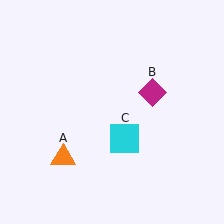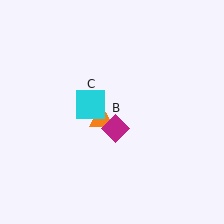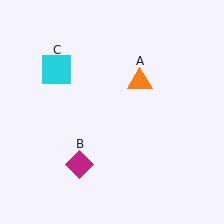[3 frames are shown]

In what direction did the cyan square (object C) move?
The cyan square (object C) moved up and to the left.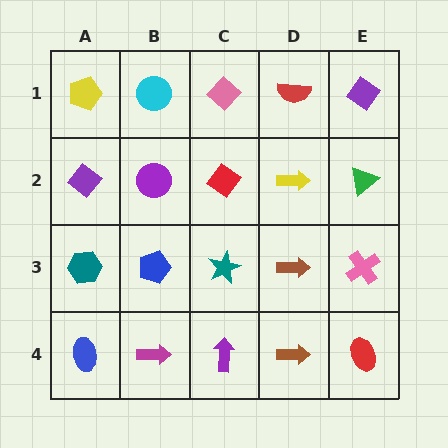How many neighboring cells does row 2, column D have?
4.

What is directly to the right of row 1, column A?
A cyan circle.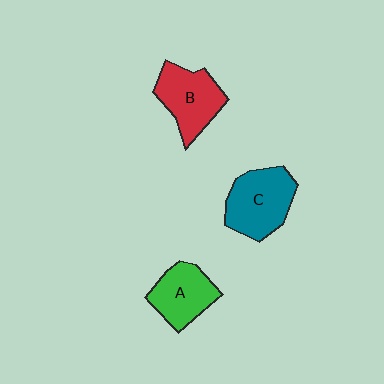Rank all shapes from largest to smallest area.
From largest to smallest: C (teal), B (red), A (green).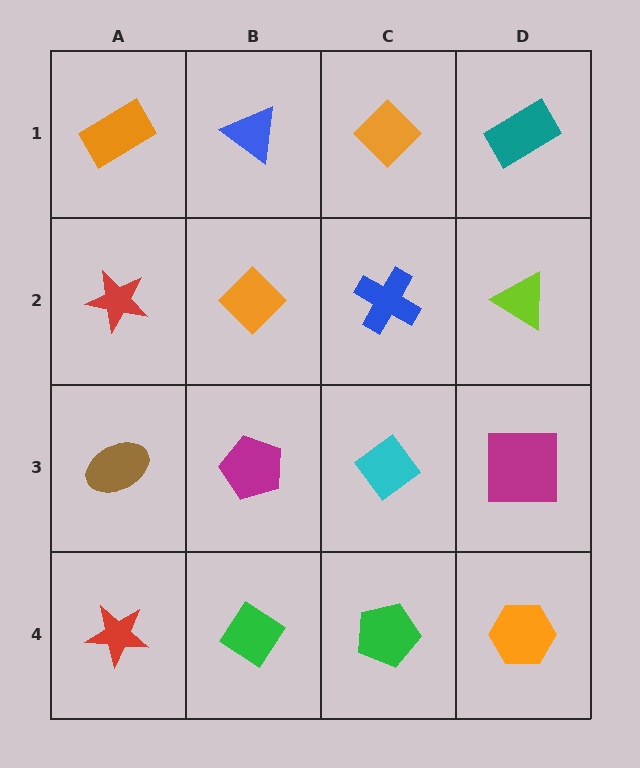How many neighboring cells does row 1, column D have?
2.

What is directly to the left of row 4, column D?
A green pentagon.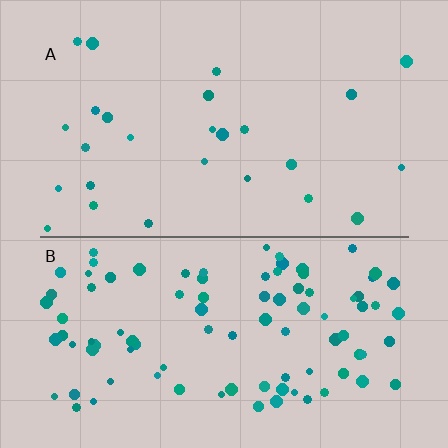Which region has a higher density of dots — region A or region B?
B (the bottom).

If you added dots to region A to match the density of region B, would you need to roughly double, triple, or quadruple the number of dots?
Approximately quadruple.